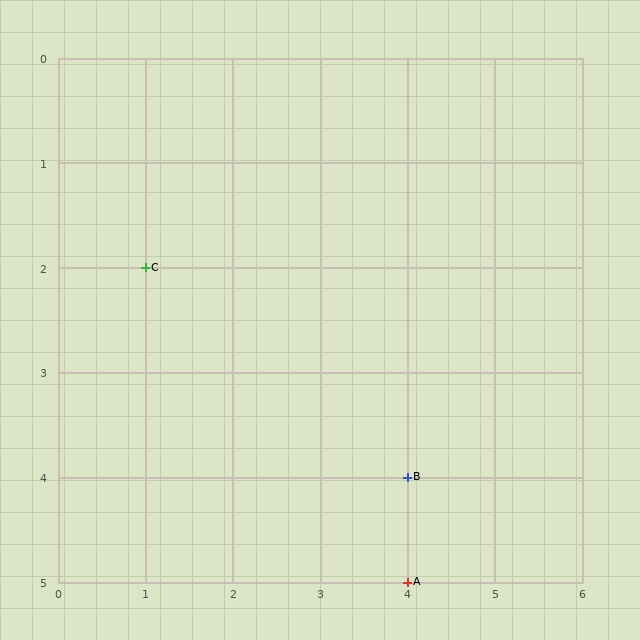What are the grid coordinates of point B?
Point B is at grid coordinates (4, 4).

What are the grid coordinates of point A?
Point A is at grid coordinates (4, 5).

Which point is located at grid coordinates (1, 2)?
Point C is at (1, 2).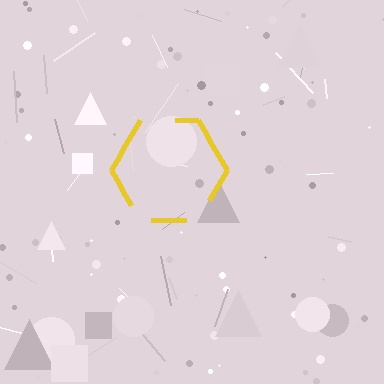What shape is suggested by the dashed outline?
The dashed outline suggests a hexagon.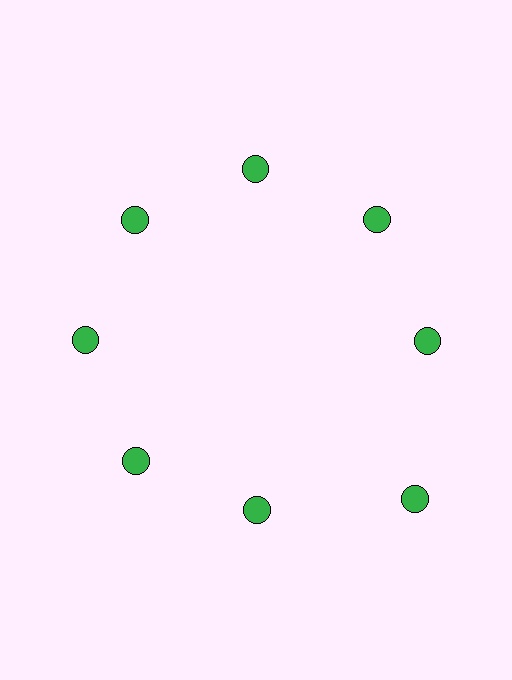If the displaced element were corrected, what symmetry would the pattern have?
It would have 8-fold rotational symmetry — the pattern would map onto itself every 45 degrees.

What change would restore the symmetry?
The symmetry would be restored by moving it inward, back onto the ring so that all 8 circles sit at equal angles and equal distance from the center.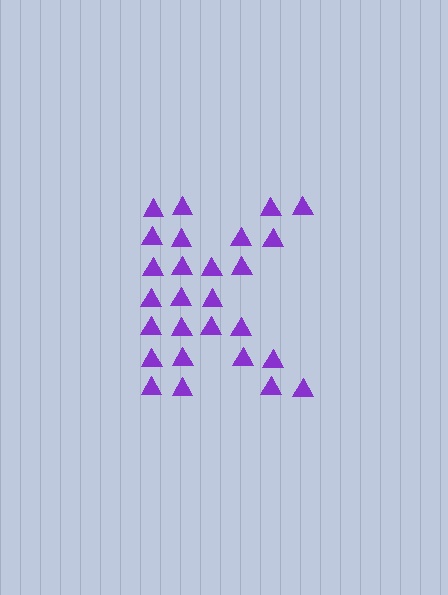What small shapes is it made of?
It is made of small triangles.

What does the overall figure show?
The overall figure shows the letter K.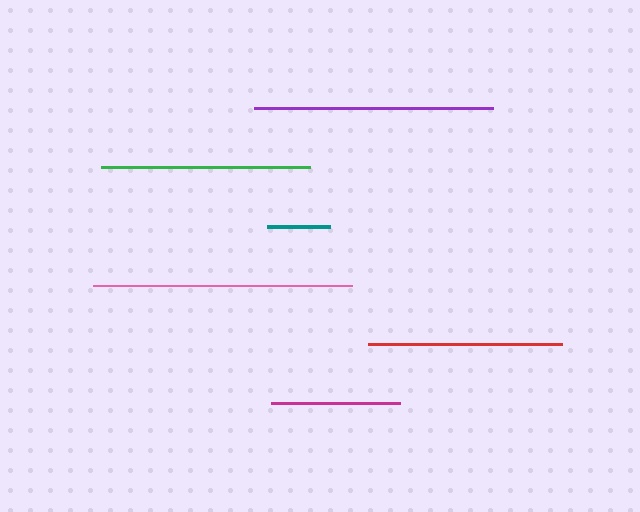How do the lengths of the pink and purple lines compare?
The pink and purple lines are approximately the same length.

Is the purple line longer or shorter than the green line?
The purple line is longer than the green line.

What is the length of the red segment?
The red segment is approximately 195 pixels long.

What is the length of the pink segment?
The pink segment is approximately 258 pixels long.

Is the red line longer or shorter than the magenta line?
The red line is longer than the magenta line.